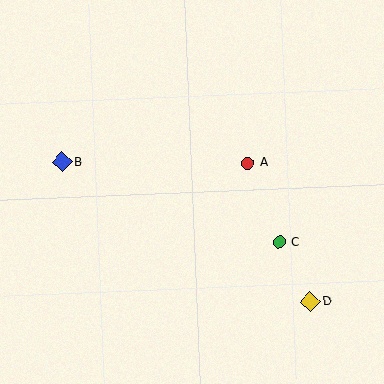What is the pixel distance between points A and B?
The distance between A and B is 186 pixels.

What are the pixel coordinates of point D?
Point D is at (311, 301).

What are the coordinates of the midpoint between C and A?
The midpoint between C and A is at (264, 203).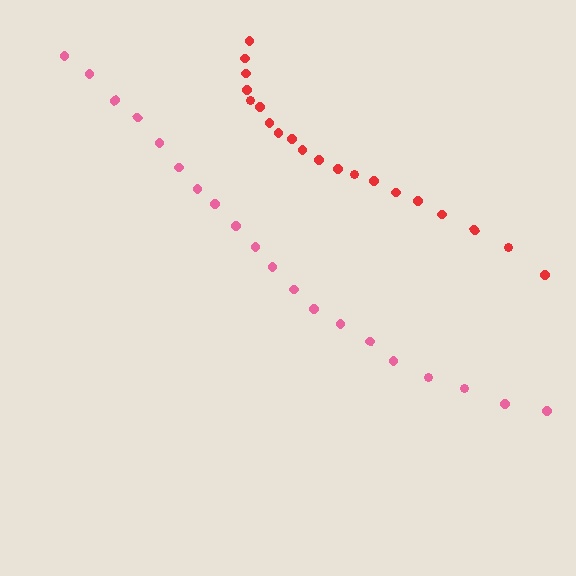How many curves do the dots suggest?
There are 2 distinct paths.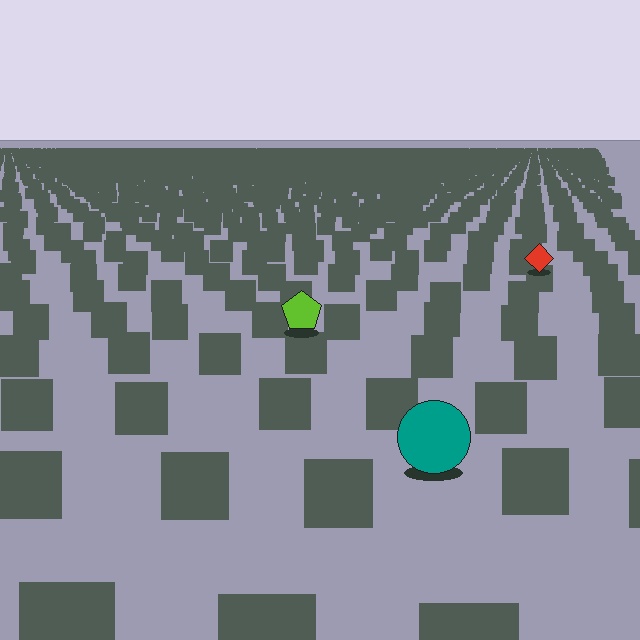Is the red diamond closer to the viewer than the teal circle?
No. The teal circle is closer — you can tell from the texture gradient: the ground texture is coarser near it.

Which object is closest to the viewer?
The teal circle is closest. The texture marks near it are larger and more spread out.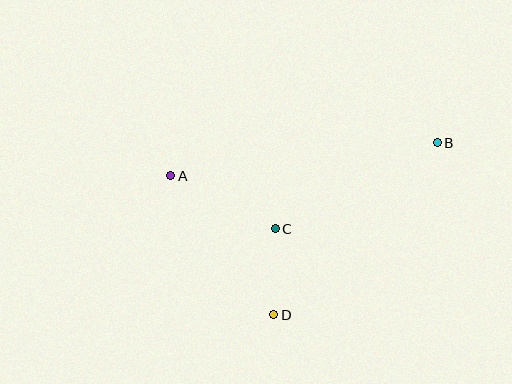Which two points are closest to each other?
Points C and D are closest to each other.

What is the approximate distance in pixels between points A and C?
The distance between A and C is approximately 117 pixels.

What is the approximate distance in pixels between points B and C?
The distance between B and C is approximately 184 pixels.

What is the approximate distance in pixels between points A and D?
The distance between A and D is approximately 174 pixels.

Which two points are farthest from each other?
Points A and B are farthest from each other.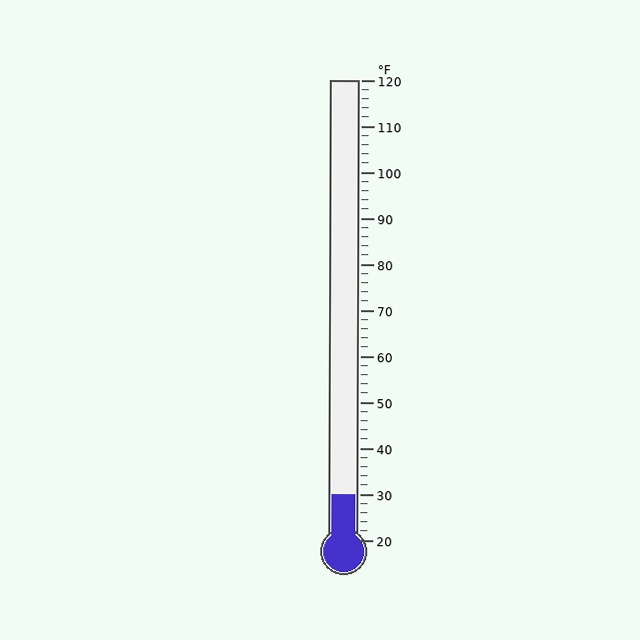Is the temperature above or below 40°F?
The temperature is below 40°F.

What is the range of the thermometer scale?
The thermometer scale ranges from 20°F to 120°F.